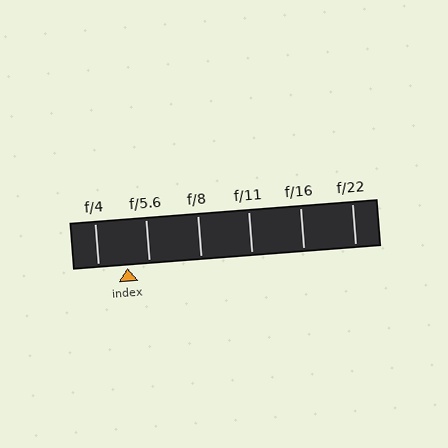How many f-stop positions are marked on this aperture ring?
There are 6 f-stop positions marked.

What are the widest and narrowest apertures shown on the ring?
The widest aperture shown is f/4 and the narrowest is f/22.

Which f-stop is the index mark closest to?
The index mark is closest to f/5.6.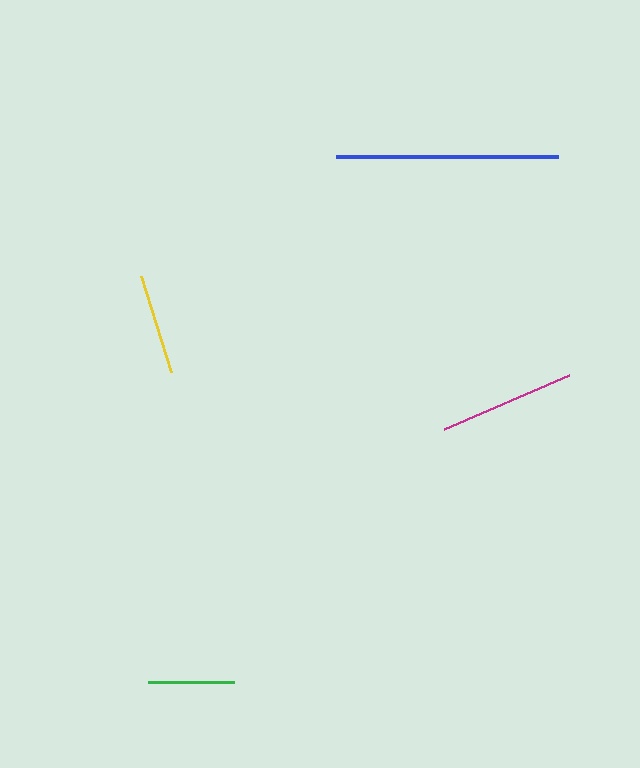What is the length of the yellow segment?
The yellow segment is approximately 100 pixels long.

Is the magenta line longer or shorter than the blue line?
The blue line is longer than the magenta line.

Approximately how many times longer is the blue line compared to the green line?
The blue line is approximately 2.6 times the length of the green line.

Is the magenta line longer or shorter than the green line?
The magenta line is longer than the green line.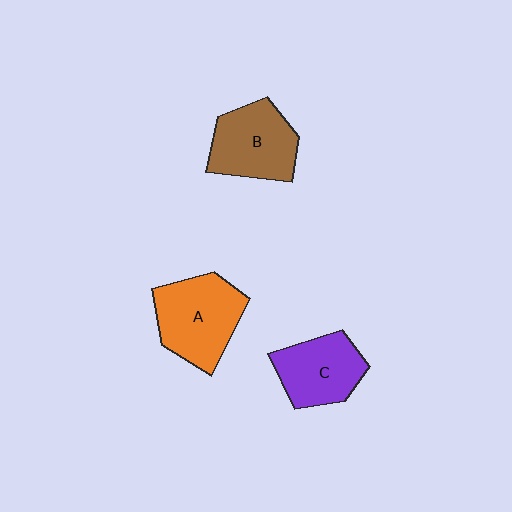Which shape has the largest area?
Shape A (orange).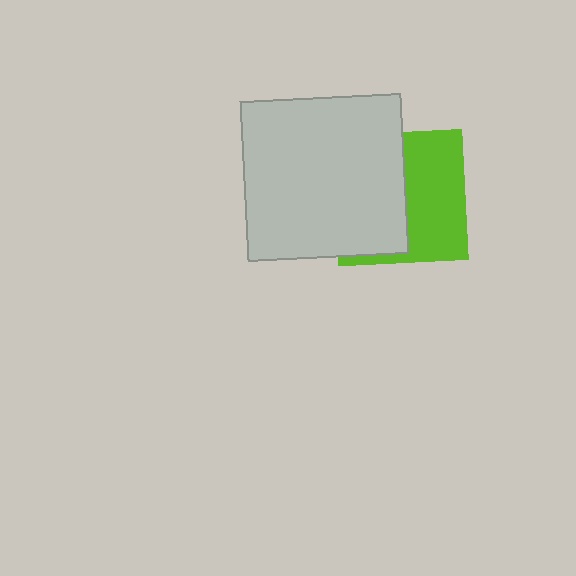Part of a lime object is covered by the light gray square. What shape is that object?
It is a square.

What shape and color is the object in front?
The object in front is a light gray square.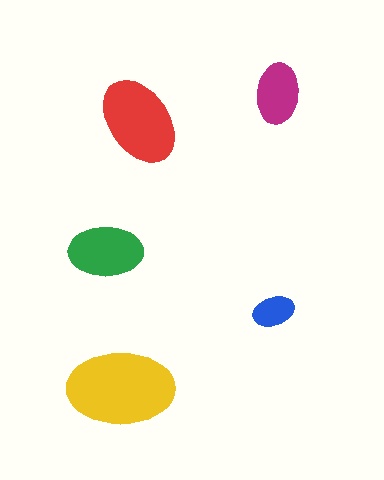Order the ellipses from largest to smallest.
the yellow one, the red one, the green one, the magenta one, the blue one.